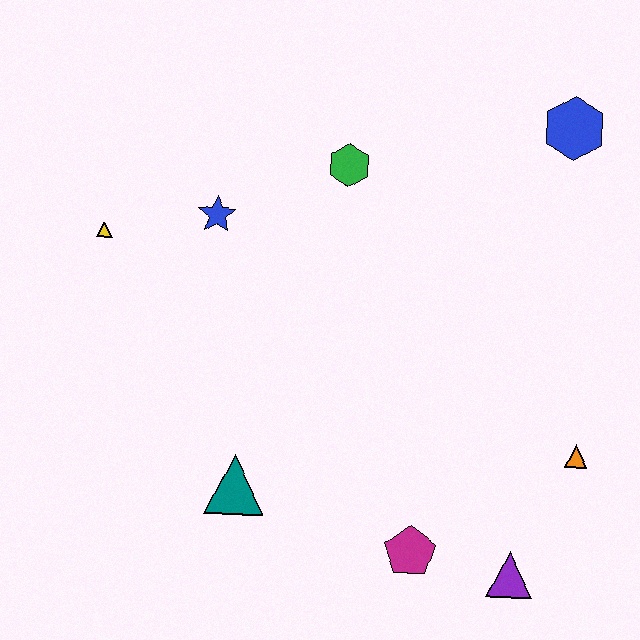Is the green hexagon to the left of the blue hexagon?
Yes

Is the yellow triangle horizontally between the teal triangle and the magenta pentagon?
No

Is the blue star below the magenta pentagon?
No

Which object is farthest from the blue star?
The purple triangle is farthest from the blue star.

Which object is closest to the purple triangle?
The magenta pentagon is closest to the purple triangle.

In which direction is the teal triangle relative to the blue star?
The teal triangle is below the blue star.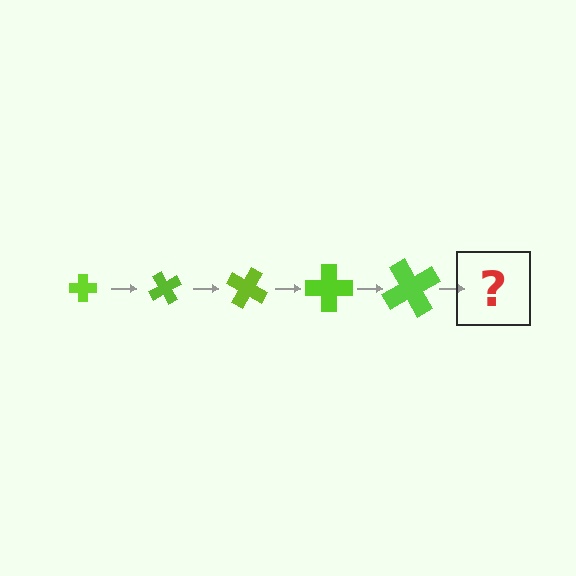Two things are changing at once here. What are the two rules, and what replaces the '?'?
The two rules are that the cross grows larger each step and it rotates 60 degrees each step. The '?' should be a cross, larger than the previous one and rotated 300 degrees from the start.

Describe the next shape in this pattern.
It should be a cross, larger than the previous one and rotated 300 degrees from the start.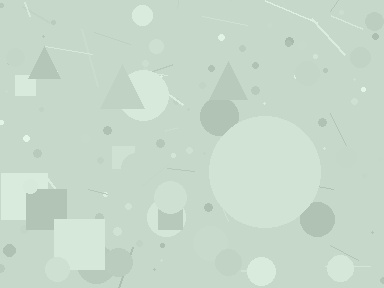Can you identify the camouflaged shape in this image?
The camouflaged shape is a circle.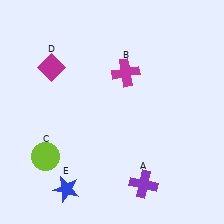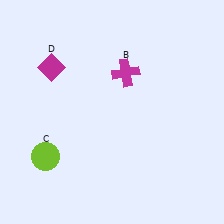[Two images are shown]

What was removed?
The blue star (E), the purple cross (A) were removed in Image 2.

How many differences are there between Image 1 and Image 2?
There are 2 differences between the two images.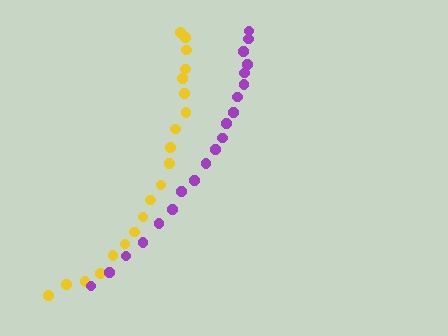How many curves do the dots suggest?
There are 2 distinct paths.